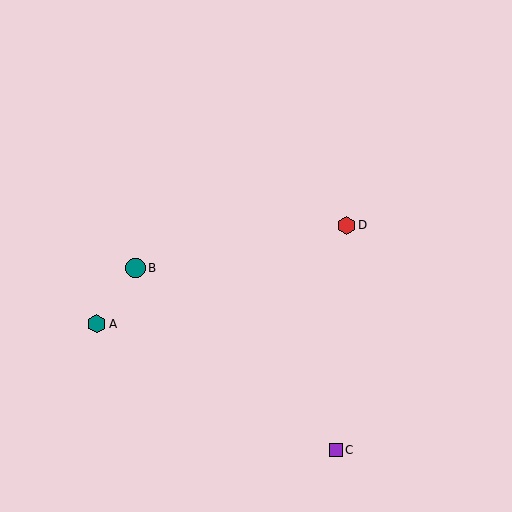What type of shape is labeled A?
Shape A is a teal hexagon.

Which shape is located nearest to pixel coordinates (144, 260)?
The teal circle (labeled B) at (136, 268) is nearest to that location.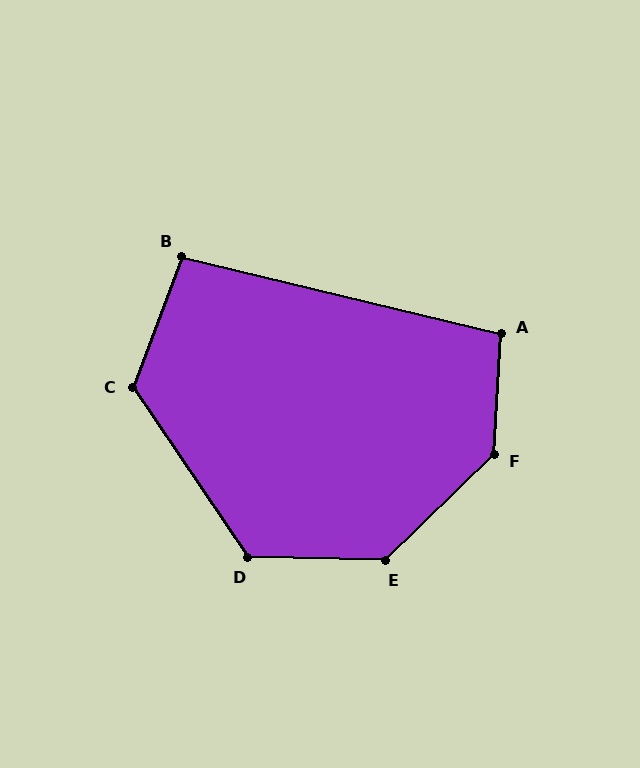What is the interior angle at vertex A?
Approximately 100 degrees (obtuse).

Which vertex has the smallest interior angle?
B, at approximately 97 degrees.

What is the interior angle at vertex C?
Approximately 125 degrees (obtuse).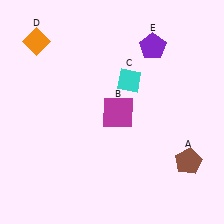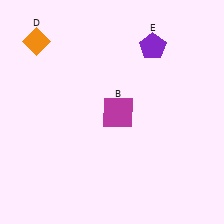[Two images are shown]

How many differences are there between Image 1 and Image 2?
There are 2 differences between the two images.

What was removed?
The cyan diamond (C), the brown pentagon (A) were removed in Image 2.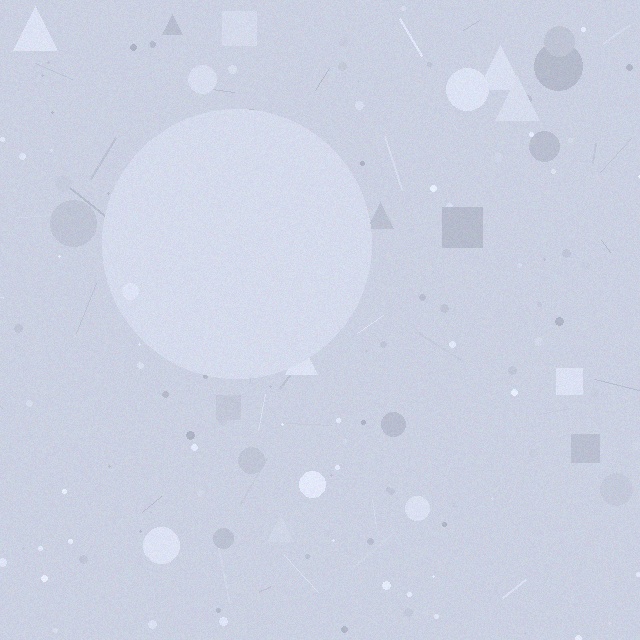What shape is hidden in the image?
A circle is hidden in the image.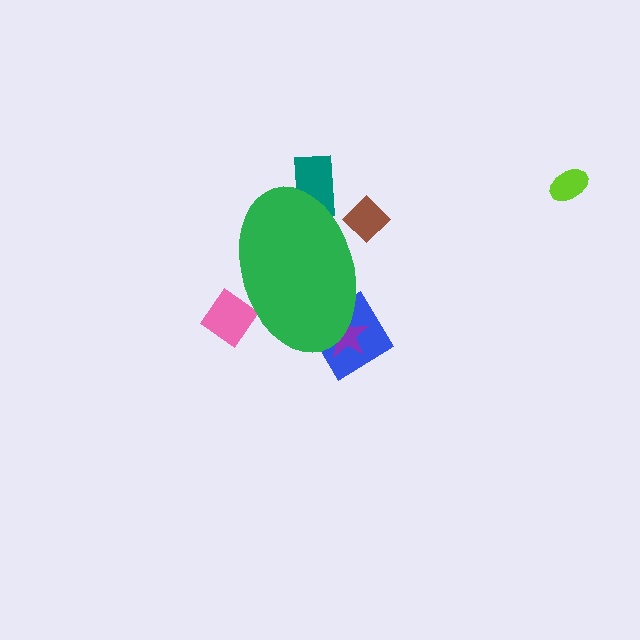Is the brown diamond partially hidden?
Yes, the brown diamond is partially hidden behind the green ellipse.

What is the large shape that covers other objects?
A green ellipse.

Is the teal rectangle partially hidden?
Yes, the teal rectangle is partially hidden behind the green ellipse.